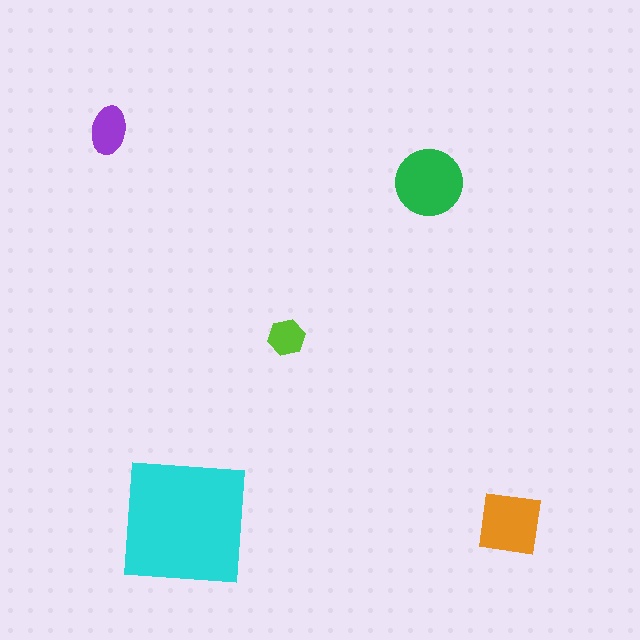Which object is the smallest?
The lime hexagon.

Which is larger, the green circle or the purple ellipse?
The green circle.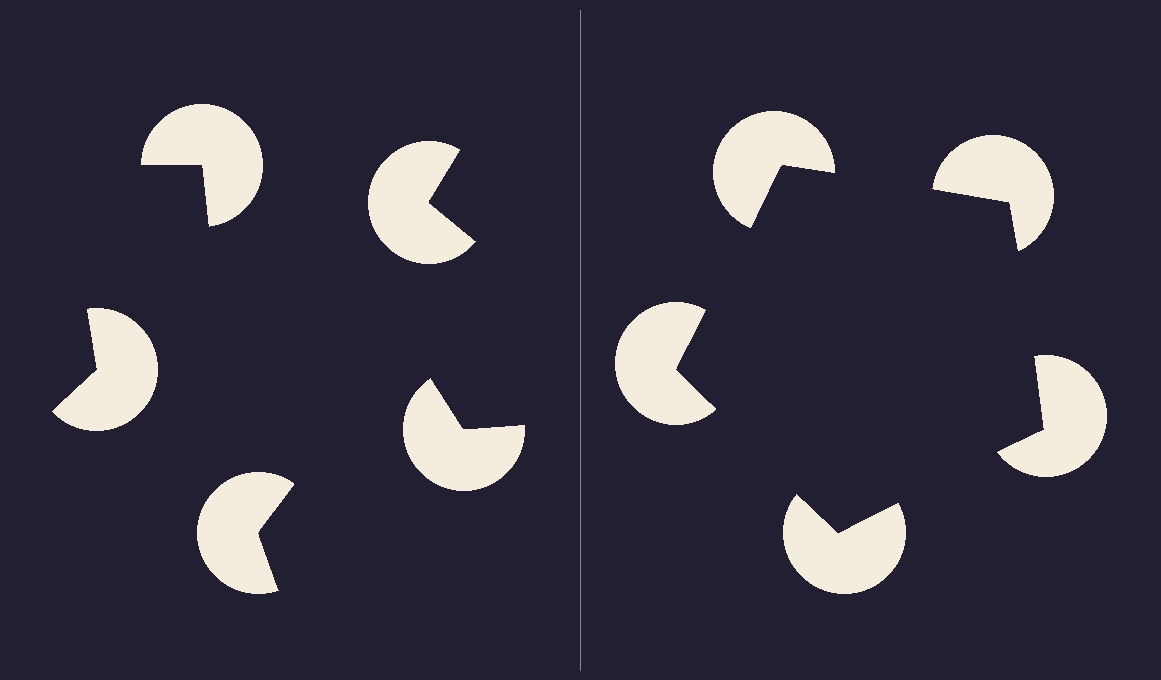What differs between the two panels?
The pac-man discs are positioned identically on both sides; only the wedge orientations differ. On the right they align to a pentagon; on the left they are misaligned.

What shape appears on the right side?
An illusory pentagon.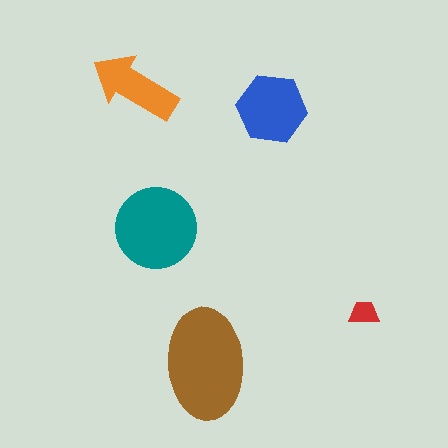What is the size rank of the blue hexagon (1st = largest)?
3rd.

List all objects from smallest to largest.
The red trapezoid, the orange arrow, the blue hexagon, the teal circle, the brown ellipse.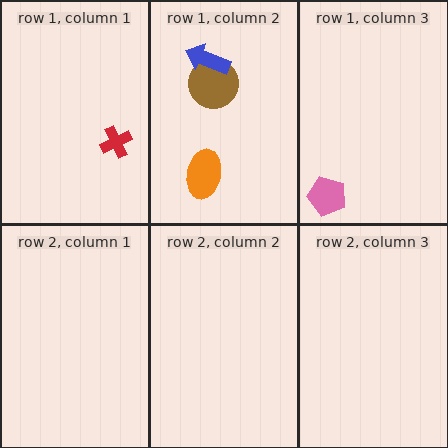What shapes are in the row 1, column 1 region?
The red cross.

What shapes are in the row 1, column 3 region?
The pink pentagon.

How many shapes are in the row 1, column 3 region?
1.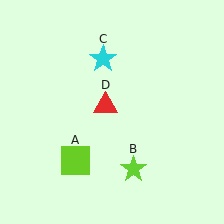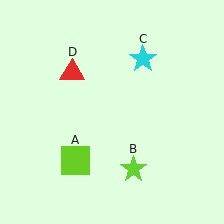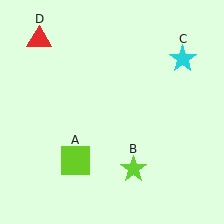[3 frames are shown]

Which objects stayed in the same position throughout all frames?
Lime square (object A) and lime star (object B) remained stationary.